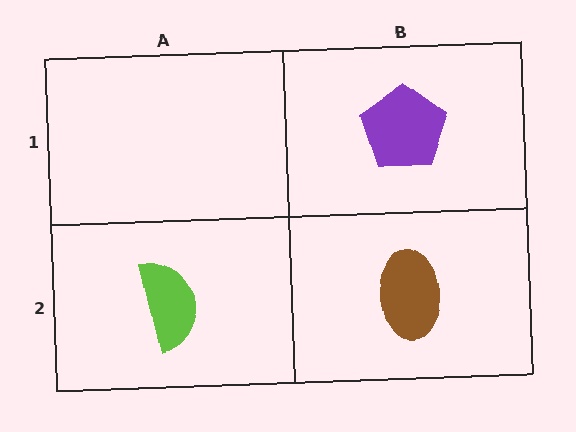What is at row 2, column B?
A brown ellipse.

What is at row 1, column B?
A purple pentagon.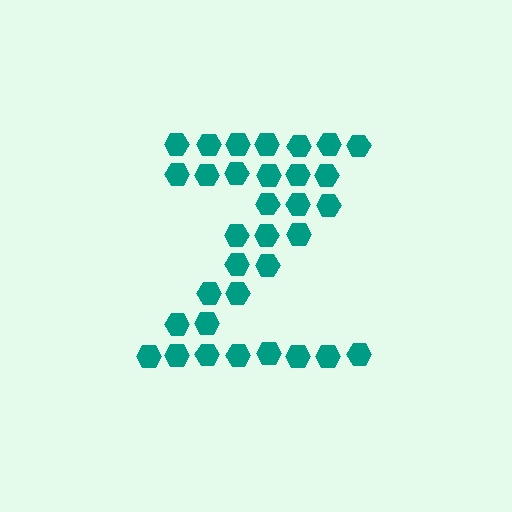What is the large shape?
The large shape is the letter Z.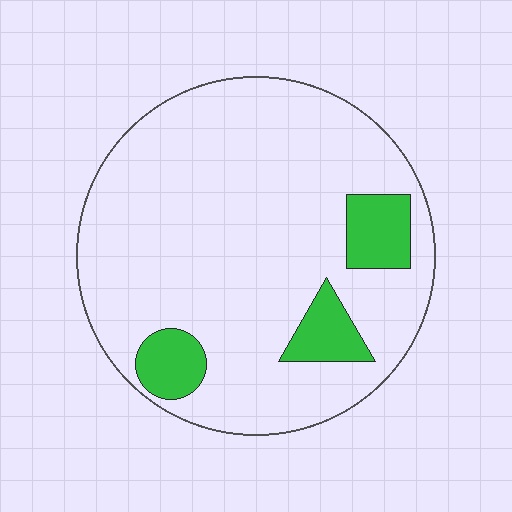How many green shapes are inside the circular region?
3.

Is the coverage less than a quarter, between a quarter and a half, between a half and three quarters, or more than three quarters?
Less than a quarter.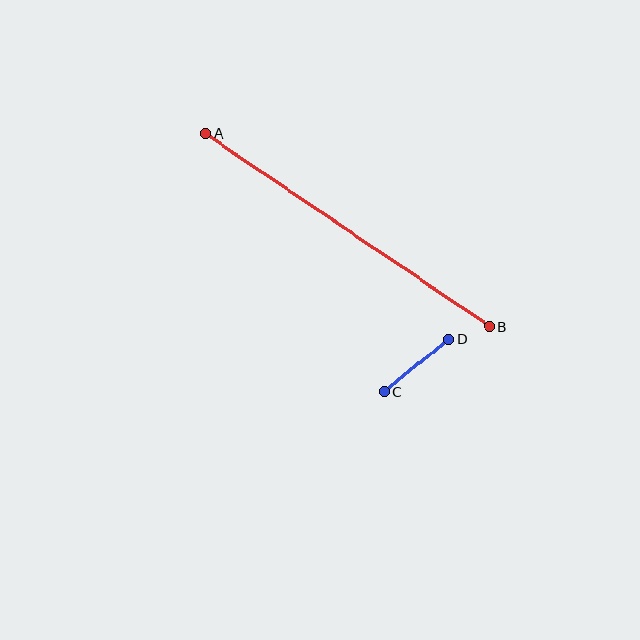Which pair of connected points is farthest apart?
Points A and B are farthest apart.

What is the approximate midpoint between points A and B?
The midpoint is at approximately (347, 230) pixels.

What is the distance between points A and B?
The distance is approximately 343 pixels.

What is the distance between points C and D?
The distance is approximately 83 pixels.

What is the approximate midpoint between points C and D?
The midpoint is at approximately (416, 365) pixels.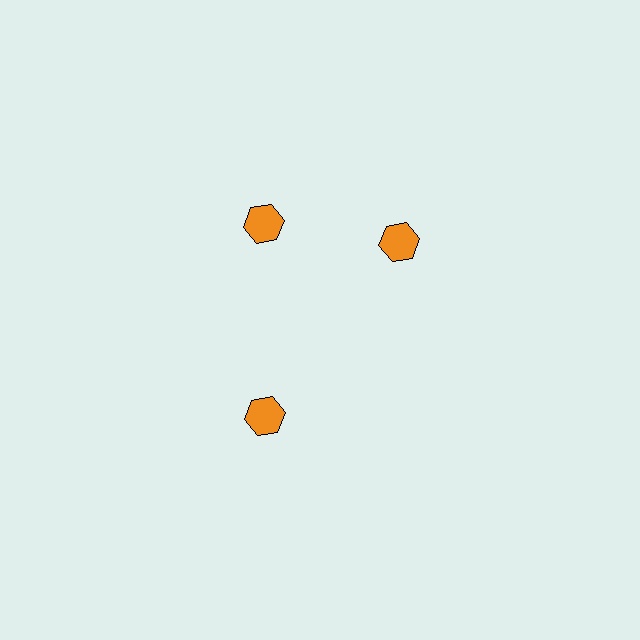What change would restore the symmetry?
The symmetry would be restored by rotating it back into even spacing with its neighbors so that all 3 hexagons sit at equal angles and equal distance from the center.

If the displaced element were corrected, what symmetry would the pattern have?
It would have 3-fold rotational symmetry — the pattern would map onto itself every 120 degrees.